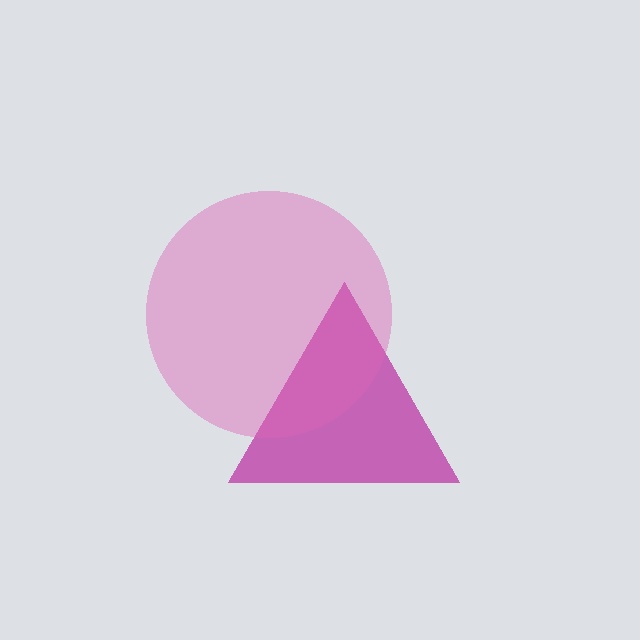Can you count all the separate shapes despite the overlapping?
Yes, there are 2 separate shapes.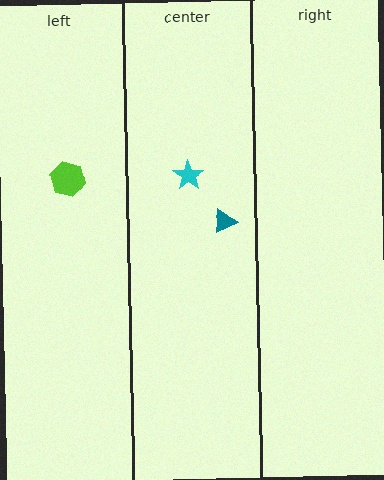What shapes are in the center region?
The cyan star, the teal triangle.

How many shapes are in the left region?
1.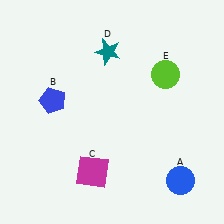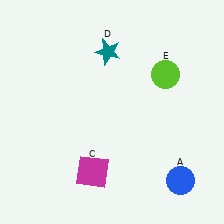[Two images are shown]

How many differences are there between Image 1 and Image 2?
There is 1 difference between the two images.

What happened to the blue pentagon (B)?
The blue pentagon (B) was removed in Image 2. It was in the top-left area of Image 1.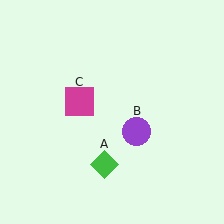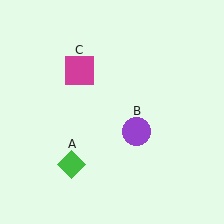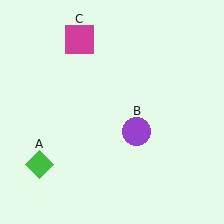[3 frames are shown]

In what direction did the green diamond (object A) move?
The green diamond (object A) moved left.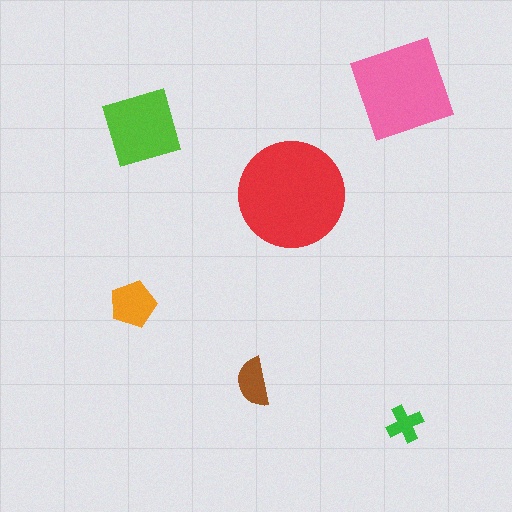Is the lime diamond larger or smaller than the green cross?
Larger.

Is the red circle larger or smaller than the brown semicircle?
Larger.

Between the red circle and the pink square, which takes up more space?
The red circle.